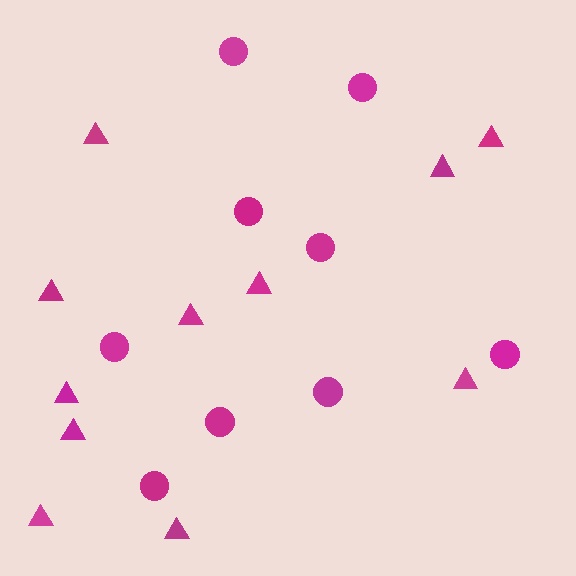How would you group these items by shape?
There are 2 groups: one group of triangles (11) and one group of circles (9).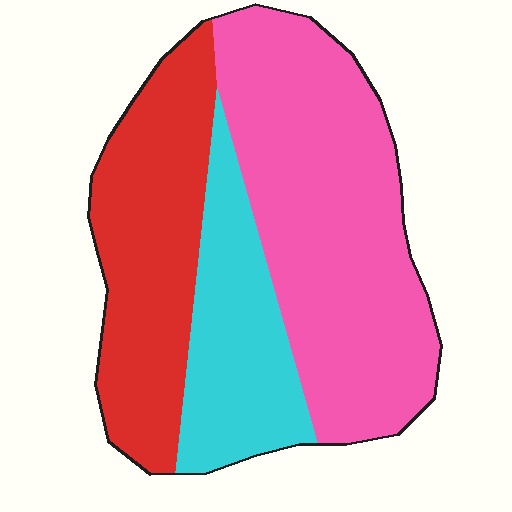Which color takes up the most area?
Pink, at roughly 50%.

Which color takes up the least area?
Cyan, at roughly 20%.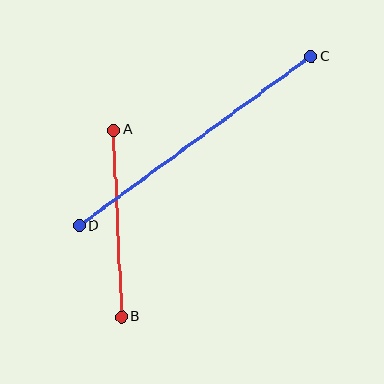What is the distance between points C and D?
The distance is approximately 287 pixels.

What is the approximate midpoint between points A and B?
The midpoint is at approximately (117, 223) pixels.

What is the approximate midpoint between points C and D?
The midpoint is at approximately (195, 141) pixels.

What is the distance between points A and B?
The distance is approximately 187 pixels.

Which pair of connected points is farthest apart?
Points C and D are farthest apart.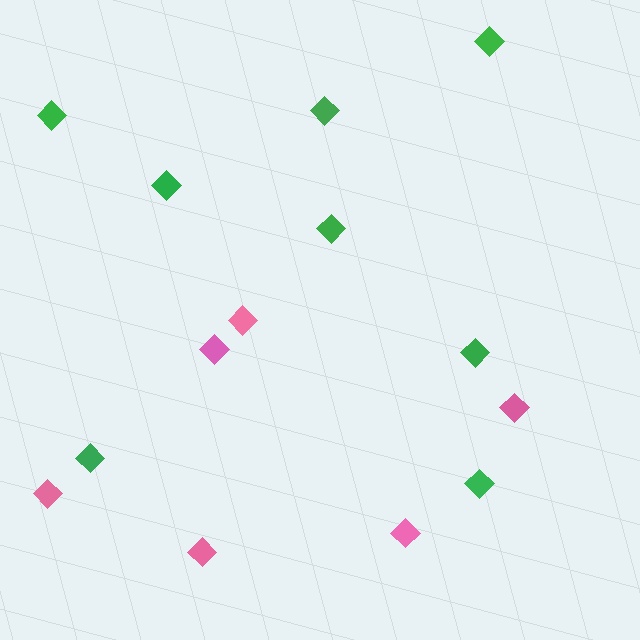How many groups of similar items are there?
There are 2 groups: one group of green diamonds (8) and one group of pink diamonds (6).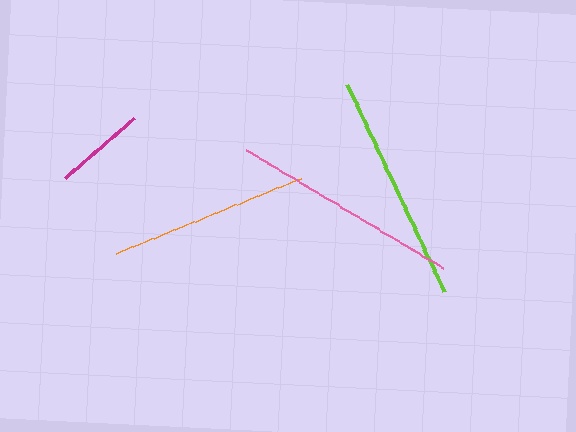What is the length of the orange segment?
The orange segment is approximately 200 pixels long.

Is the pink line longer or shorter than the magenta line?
The pink line is longer than the magenta line.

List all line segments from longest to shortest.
From longest to shortest: pink, lime, orange, magenta.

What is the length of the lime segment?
The lime segment is approximately 228 pixels long.